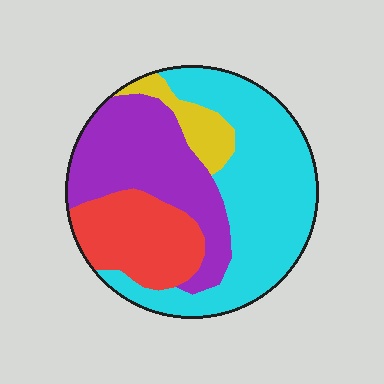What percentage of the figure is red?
Red covers around 20% of the figure.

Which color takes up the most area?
Cyan, at roughly 45%.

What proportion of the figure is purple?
Purple covers about 30% of the figure.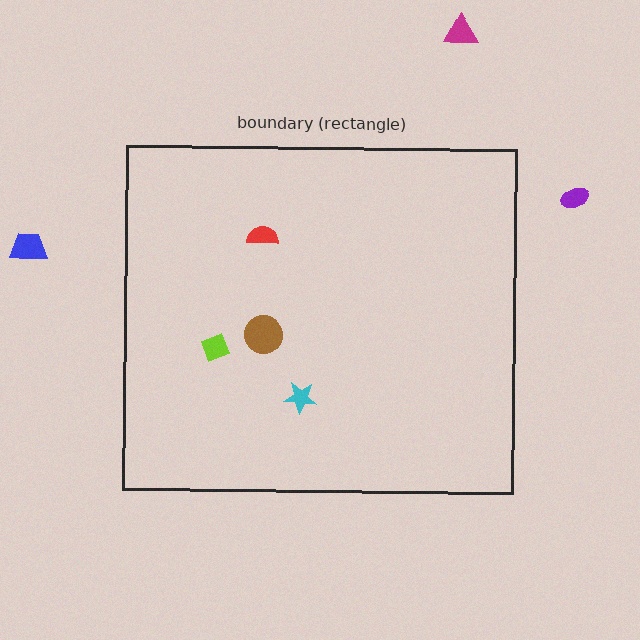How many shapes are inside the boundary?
4 inside, 3 outside.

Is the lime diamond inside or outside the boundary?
Inside.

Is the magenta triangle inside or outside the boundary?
Outside.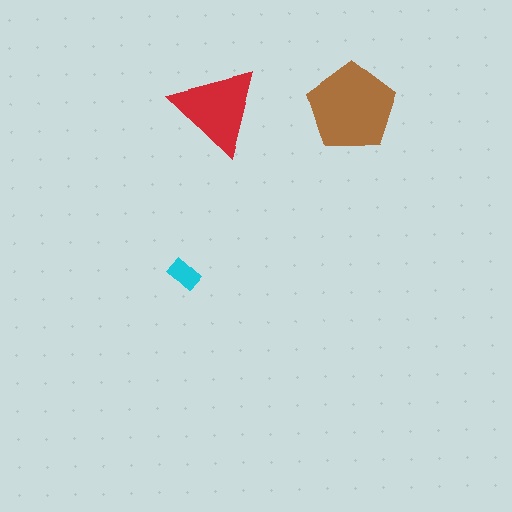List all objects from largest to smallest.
The brown pentagon, the red triangle, the cyan rectangle.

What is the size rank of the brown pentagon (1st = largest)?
1st.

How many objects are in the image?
There are 3 objects in the image.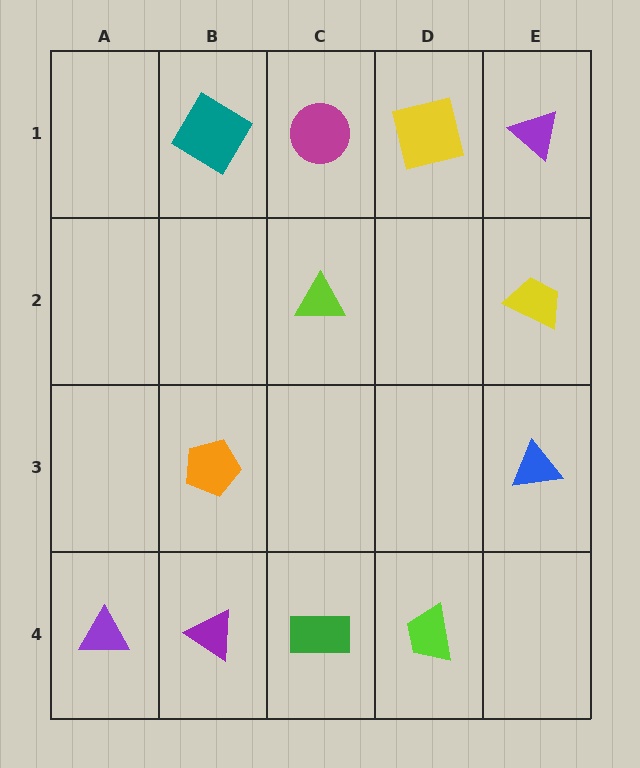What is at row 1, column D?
A yellow square.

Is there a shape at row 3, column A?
No, that cell is empty.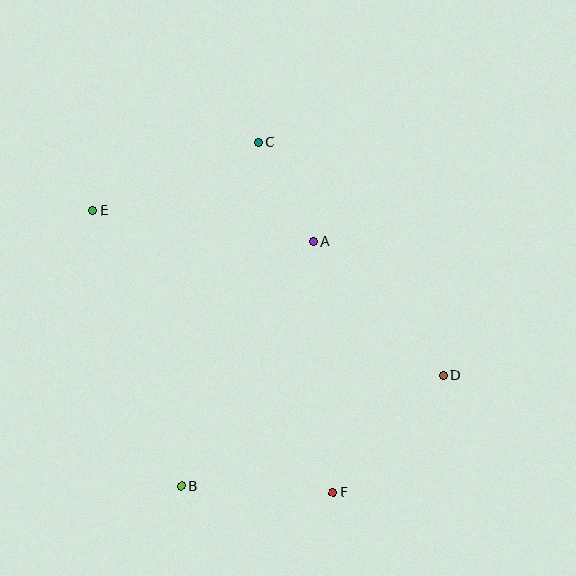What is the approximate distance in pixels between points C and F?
The distance between C and F is approximately 358 pixels.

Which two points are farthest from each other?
Points D and E are farthest from each other.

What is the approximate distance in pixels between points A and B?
The distance between A and B is approximately 278 pixels.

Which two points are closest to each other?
Points A and C are closest to each other.